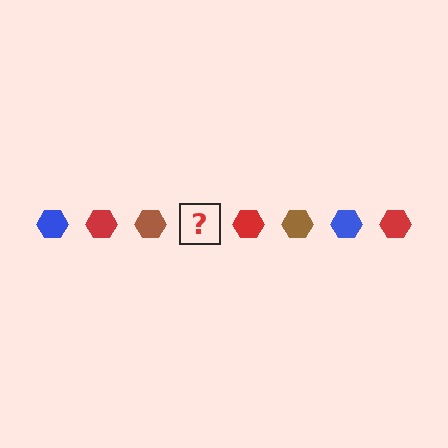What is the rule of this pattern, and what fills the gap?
The rule is that the pattern cycles through blue, red, brown hexagons. The gap should be filled with a blue hexagon.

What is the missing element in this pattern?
The missing element is a blue hexagon.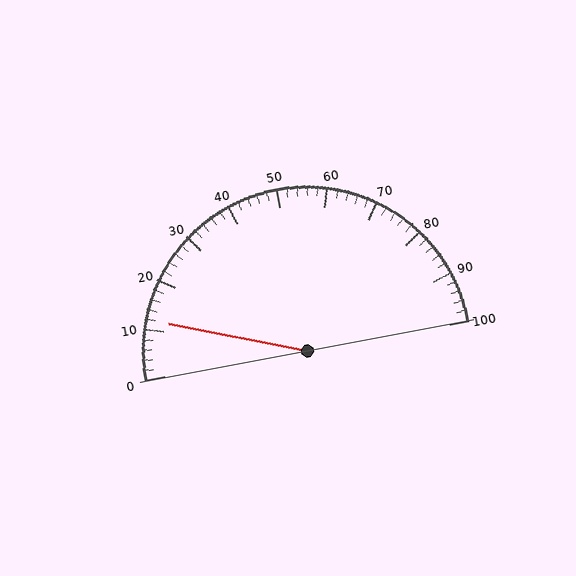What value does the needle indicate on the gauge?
The needle indicates approximately 12.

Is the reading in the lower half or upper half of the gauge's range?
The reading is in the lower half of the range (0 to 100).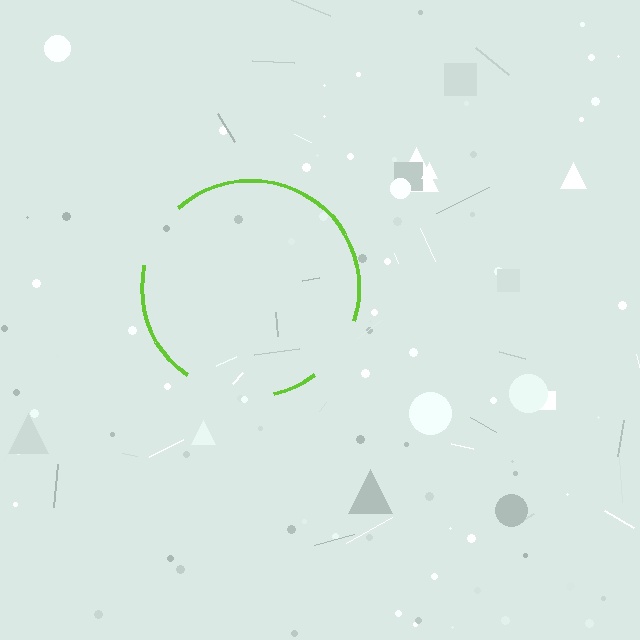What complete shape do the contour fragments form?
The contour fragments form a circle.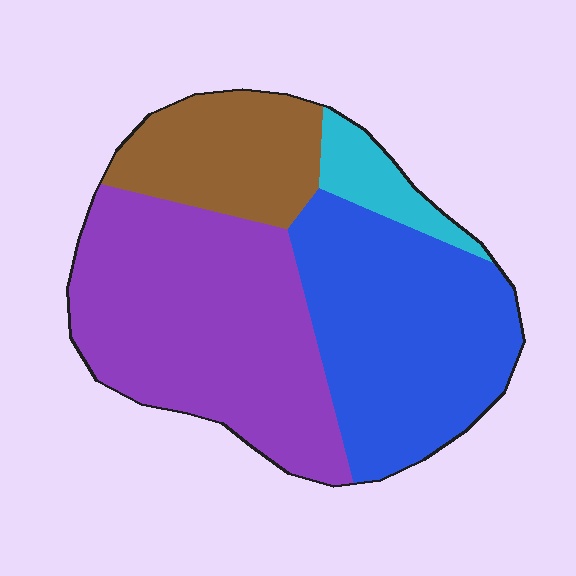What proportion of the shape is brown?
Brown covers around 15% of the shape.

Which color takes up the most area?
Purple, at roughly 40%.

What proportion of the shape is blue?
Blue covers around 35% of the shape.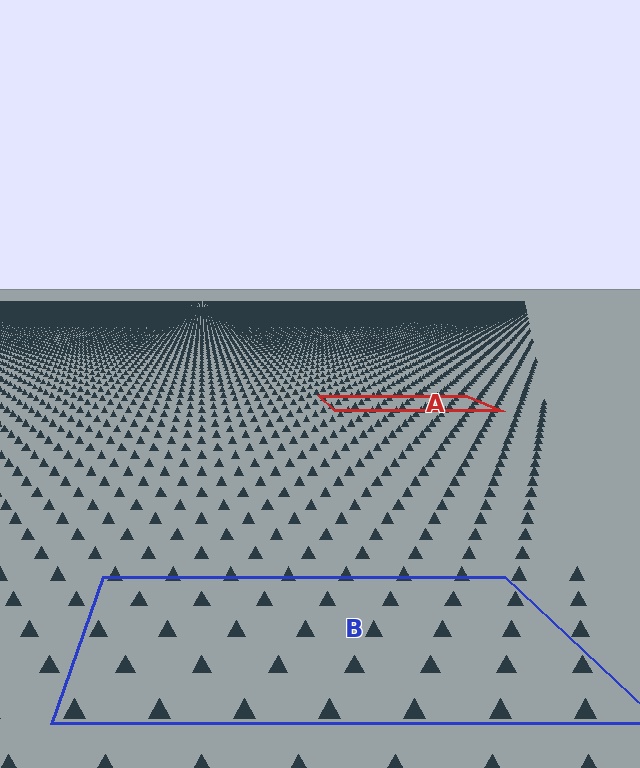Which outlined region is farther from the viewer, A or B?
Region A is farther from the viewer — the texture elements inside it appear smaller and more densely packed.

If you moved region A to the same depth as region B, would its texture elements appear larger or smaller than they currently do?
They would appear larger. At a closer depth, the same texture elements are projected at a bigger on-screen size.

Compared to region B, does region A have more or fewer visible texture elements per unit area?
Region A has more texture elements per unit area — they are packed more densely because it is farther away.